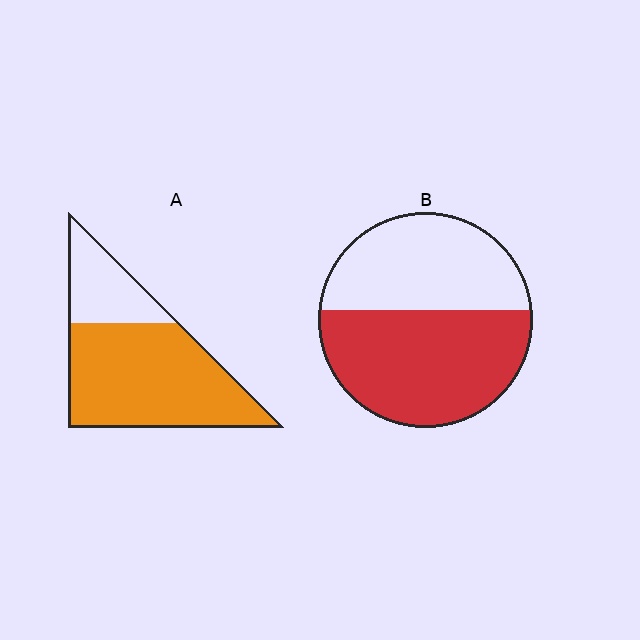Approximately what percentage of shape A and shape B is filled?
A is approximately 75% and B is approximately 55%.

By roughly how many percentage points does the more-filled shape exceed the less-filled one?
By roughly 20 percentage points (A over B).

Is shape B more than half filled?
Yes.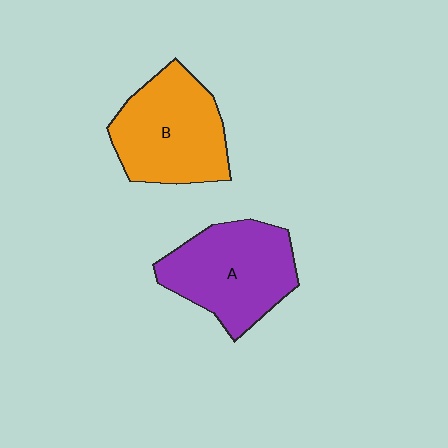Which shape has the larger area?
Shape A (purple).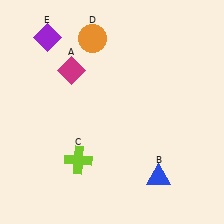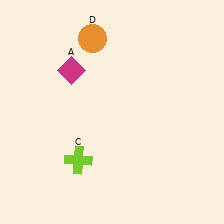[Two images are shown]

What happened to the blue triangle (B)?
The blue triangle (B) was removed in Image 2. It was in the bottom-right area of Image 1.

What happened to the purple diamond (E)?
The purple diamond (E) was removed in Image 2. It was in the top-left area of Image 1.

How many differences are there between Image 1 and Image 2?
There are 2 differences between the two images.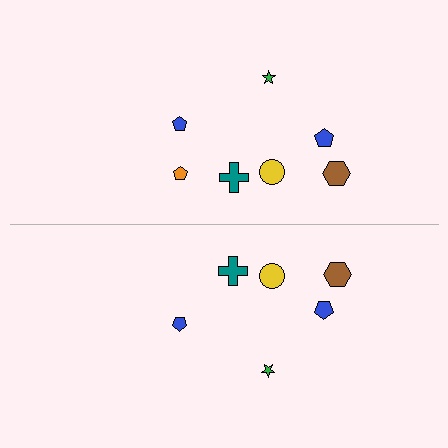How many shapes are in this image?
There are 13 shapes in this image.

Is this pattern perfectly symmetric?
No, the pattern is not perfectly symmetric. A orange pentagon is missing from the bottom side.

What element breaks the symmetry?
A orange pentagon is missing from the bottom side.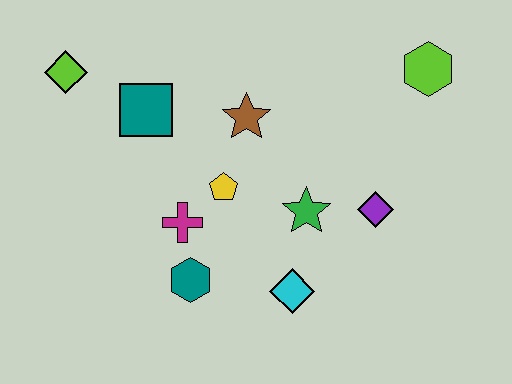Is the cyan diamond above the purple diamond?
No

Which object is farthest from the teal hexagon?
The lime hexagon is farthest from the teal hexagon.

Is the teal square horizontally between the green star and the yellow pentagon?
No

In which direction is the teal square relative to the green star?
The teal square is to the left of the green star.